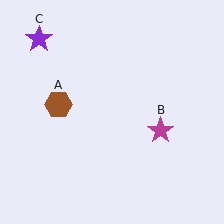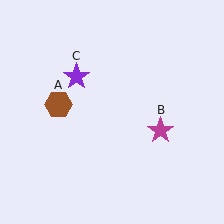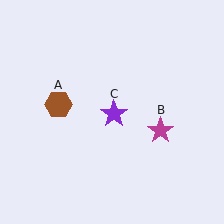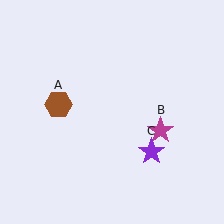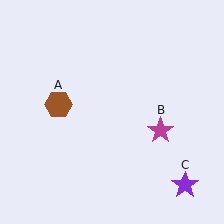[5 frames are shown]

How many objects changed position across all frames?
1 object changed position: purple star (object C).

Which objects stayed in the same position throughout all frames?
Brown hexagon (object A) and magenta star (object B) remained stationary.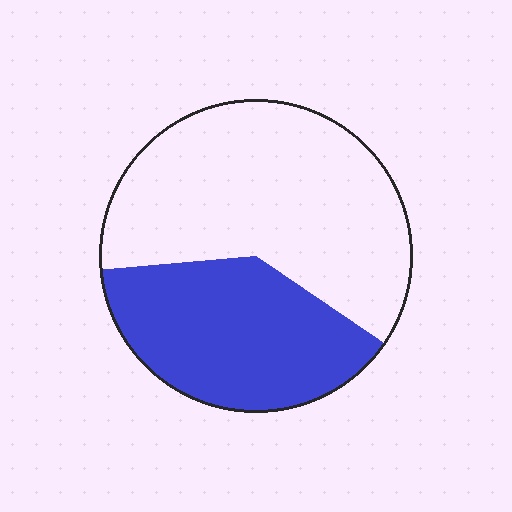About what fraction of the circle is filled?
About two fifths (2/5).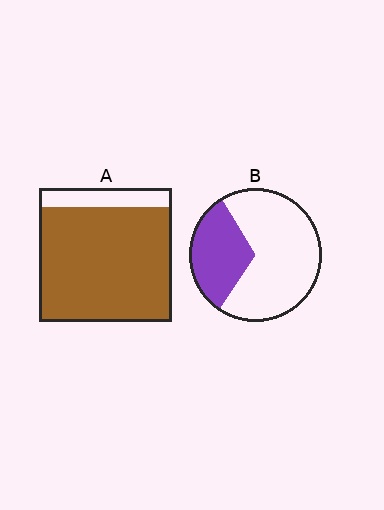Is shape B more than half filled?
No.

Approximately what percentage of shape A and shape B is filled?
A is approximately 85% and B is approximately 30%.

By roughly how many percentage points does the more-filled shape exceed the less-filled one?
By roughly 55 percentage points (A over B).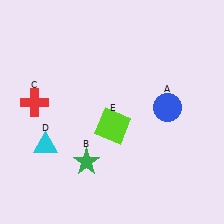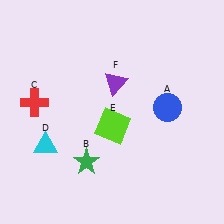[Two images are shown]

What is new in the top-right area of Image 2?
A purple triangle (F) was added in the top-right area of Image 2.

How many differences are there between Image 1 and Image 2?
There is 1 difference between the two images.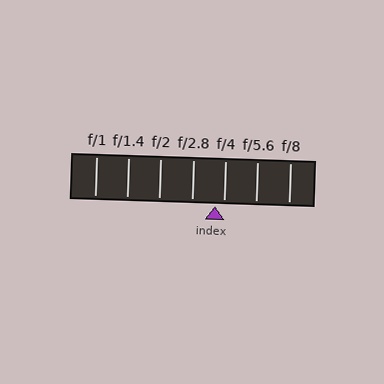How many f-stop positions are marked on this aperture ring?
There are 7 f-stop positions marked.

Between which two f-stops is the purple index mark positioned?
The index mark is between f/2.8 and f/4.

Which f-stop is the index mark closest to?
The index mark is closest to f/4.